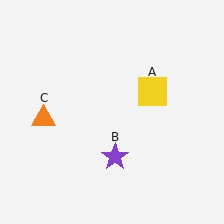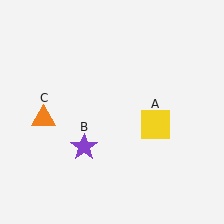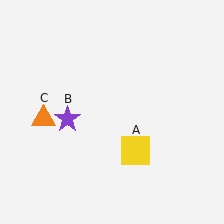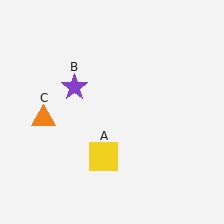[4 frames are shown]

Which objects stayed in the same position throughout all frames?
Orange triangle (object C) remained stationary.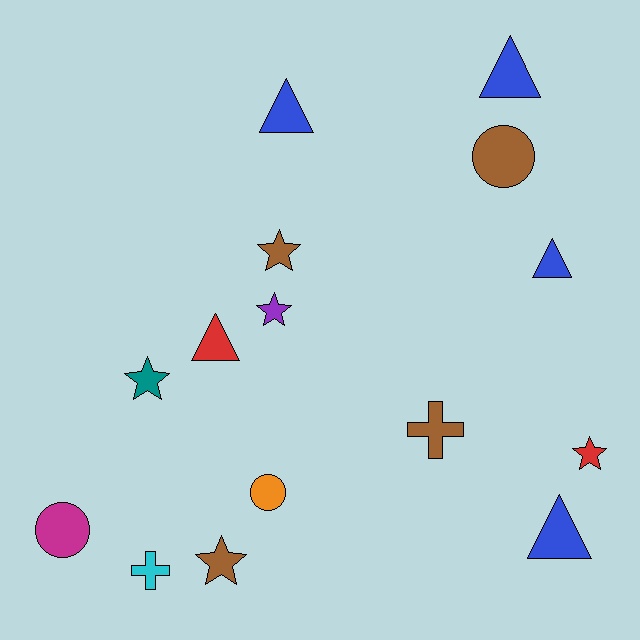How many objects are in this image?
There are 15 objects.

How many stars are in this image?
There are 5 stars.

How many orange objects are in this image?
There is 1 orange object.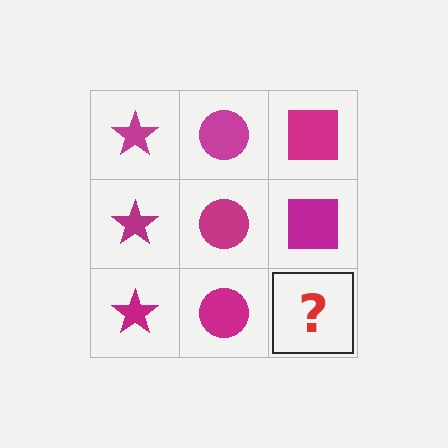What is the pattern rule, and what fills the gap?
The rule is that each column has a consistent shape. The gap should be filled with a magenta square.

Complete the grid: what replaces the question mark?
The question mark should be replaced with a magenta square.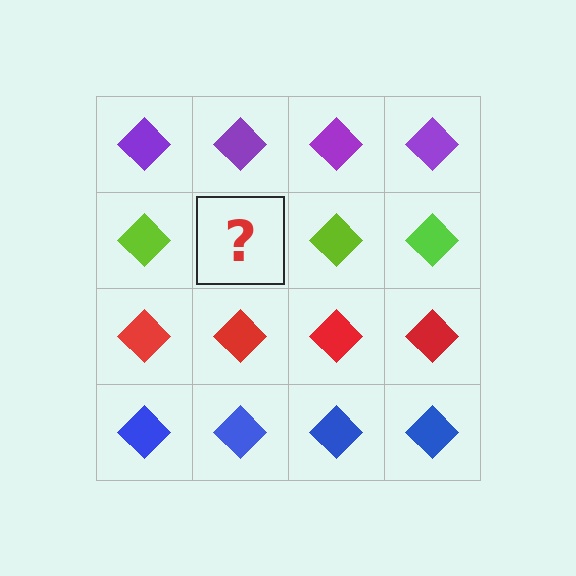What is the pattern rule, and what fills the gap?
The rule is that each row has a consistent color. The gap should be filled with a lime diamond.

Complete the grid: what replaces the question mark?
The question mark should be replaced with a lime diamond.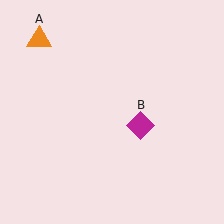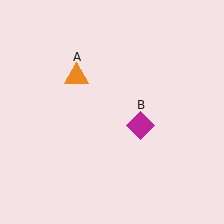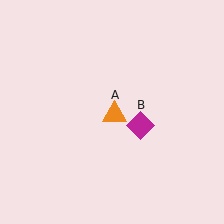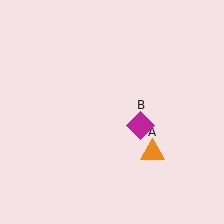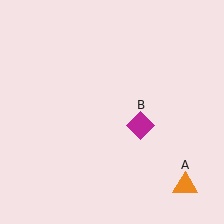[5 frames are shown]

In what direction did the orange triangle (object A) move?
The orange triangle (object A) moved down and to the right.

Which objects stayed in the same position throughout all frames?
Magenta diamond (object B) remained stationary.